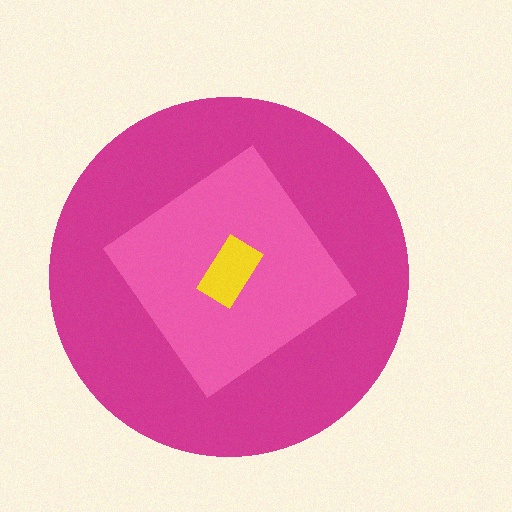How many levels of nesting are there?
3.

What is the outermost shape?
The magenta circle.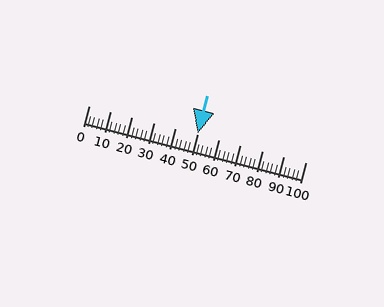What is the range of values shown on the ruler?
The ruler shows values from 0 to 100.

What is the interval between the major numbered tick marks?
The major tick marks are spaced 10 units apart.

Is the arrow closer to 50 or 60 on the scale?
The arrow is closer to 50.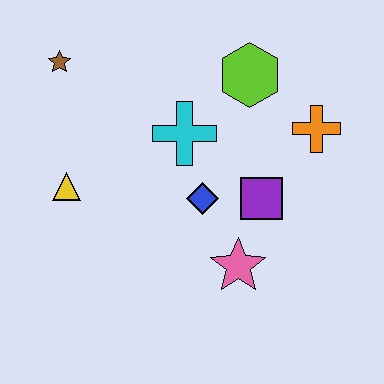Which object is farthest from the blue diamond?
The brown star is farthest from the blue diamond.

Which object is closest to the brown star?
The yellow triangle is closest to the brown star.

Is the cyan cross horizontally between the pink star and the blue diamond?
No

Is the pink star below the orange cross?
Yes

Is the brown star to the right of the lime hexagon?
No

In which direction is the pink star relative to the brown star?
The pink star is below the brown star.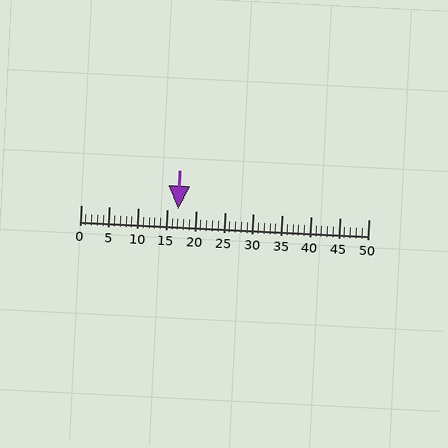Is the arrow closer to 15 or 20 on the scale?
The arrow is closer to 15.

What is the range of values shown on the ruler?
The ruler shows values from 0 to 50.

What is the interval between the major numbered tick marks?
The major tick marks are spaced 5 units apart.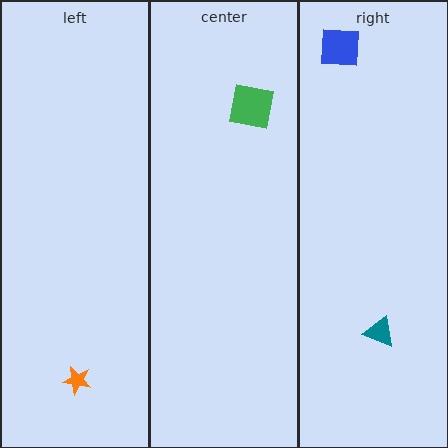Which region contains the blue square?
The right region.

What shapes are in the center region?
The green square.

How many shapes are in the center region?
1.